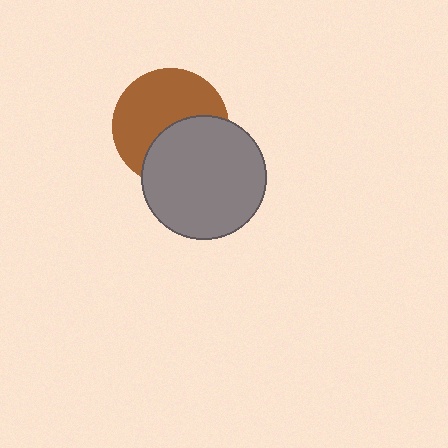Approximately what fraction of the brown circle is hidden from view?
Roughly 41% of the brown circle is hidden behind the gray circle.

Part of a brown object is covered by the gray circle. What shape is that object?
It is a circle.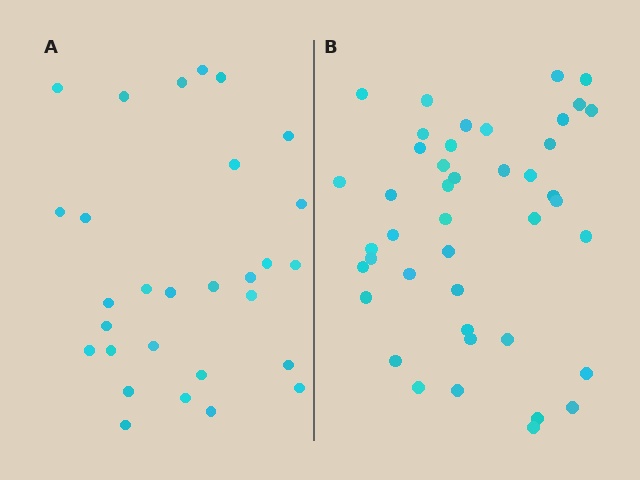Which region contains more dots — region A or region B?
Region B (the right region) has more dots.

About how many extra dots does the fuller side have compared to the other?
Region B has approximately 15 more dots than region A.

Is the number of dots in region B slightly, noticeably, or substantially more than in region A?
Region B has substantially more. The ratio is roughly 1.5 to 1.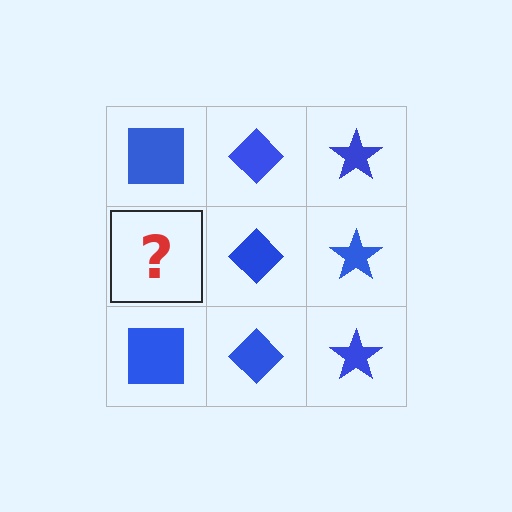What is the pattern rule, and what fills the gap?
The rule is that each column has a consistent shape. The gap should be filled with a blue square.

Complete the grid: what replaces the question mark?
The question mark should be replaced with a blue square.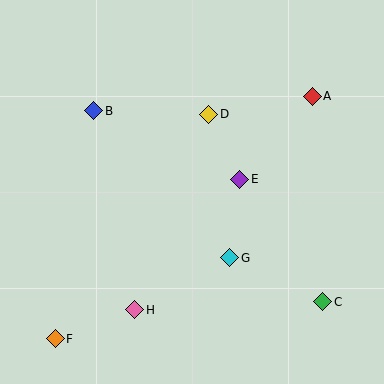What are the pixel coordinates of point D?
Point D is at (209, 114).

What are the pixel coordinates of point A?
Point A is at (312, 96).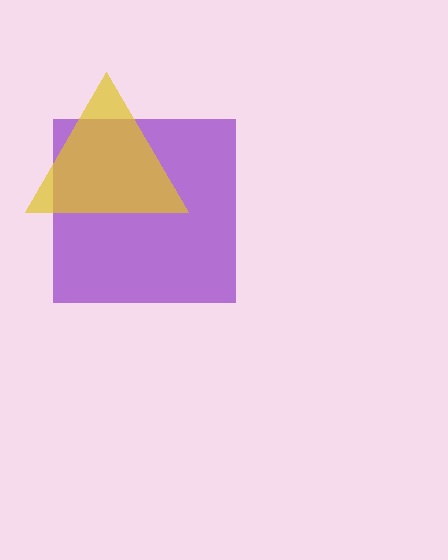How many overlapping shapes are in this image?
There are 2 overlapping shapes in the image.